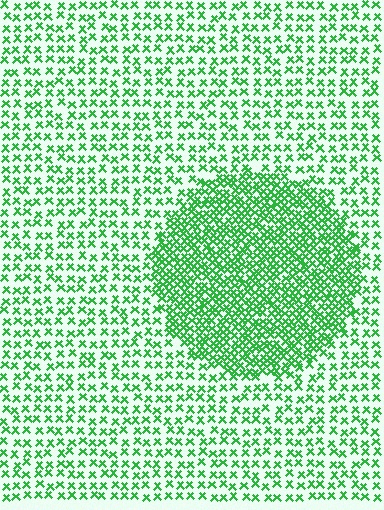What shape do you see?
I see a circle.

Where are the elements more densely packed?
The elements are more densely packed inside the circle boundary.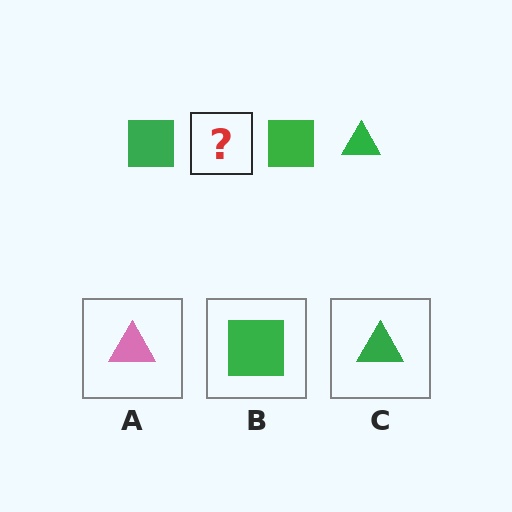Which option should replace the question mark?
Option C.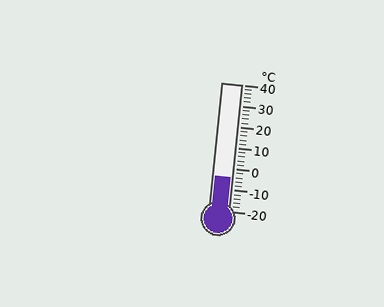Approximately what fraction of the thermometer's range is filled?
The thermometer is filled to approximately 25% of its range.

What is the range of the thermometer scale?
The thermometer scale ranges from -20°C to 40°C.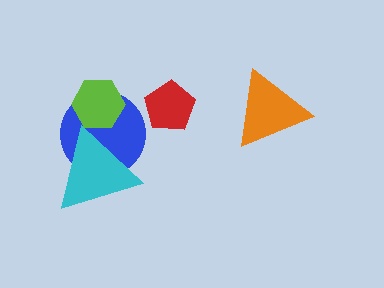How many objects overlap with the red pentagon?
0 objects overlap with the red pentagon.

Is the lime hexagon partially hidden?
No, no other shape covers it.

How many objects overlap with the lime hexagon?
1 object overlaps with the lime hexagon.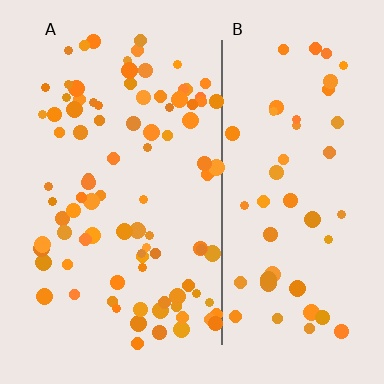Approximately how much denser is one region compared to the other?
Approximately 1.9× — region A over region B.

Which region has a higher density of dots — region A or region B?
A (the left).